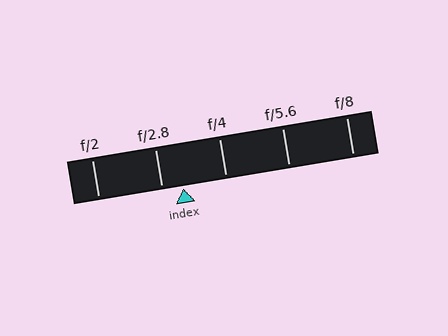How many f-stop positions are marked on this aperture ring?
There are 5 f-stop positions marked.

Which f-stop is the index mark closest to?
The index mark is closest to f/2.8.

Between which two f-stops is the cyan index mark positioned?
The index mark is between f/2.8 and f/4.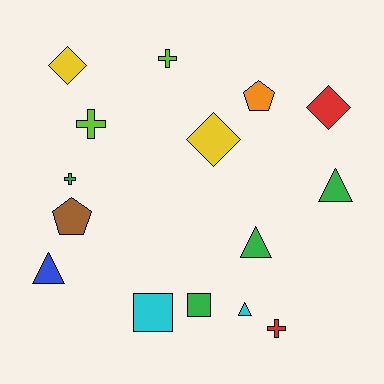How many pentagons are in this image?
There are 2 pentagons.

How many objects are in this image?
There are 15 objects.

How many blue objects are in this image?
There is 1 blue object.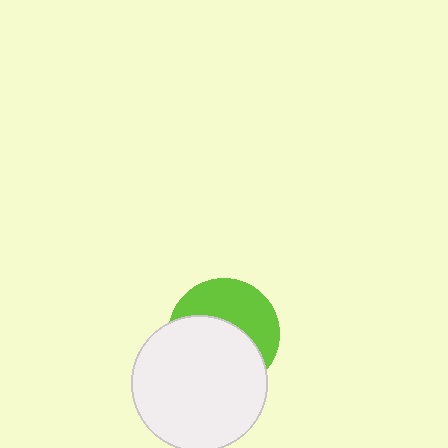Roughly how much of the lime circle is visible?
A small part of it is visible (roughly 45%).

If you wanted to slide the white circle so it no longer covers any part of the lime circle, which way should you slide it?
Slide it down — that is the most direct way to separate the two shapes.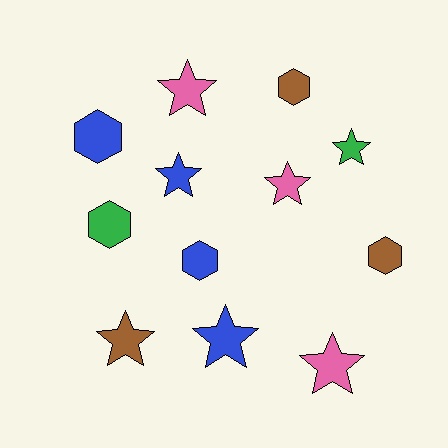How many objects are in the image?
There are 12 objects.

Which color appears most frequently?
Blue, with 4 objects.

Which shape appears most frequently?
Star, with 7 objects.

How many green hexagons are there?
There is 1 green hexagon.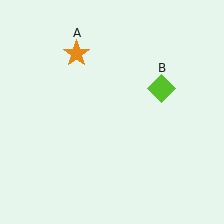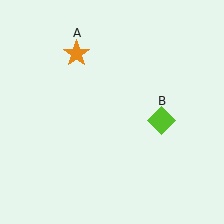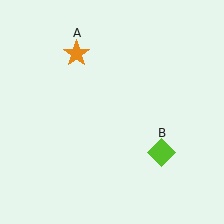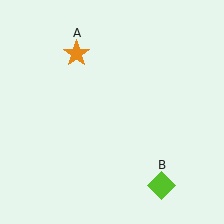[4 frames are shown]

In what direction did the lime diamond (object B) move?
The lime diamond (object B) moved down.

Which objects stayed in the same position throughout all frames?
Orange star (object A) remained stationary.